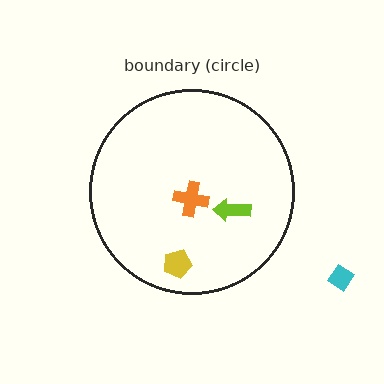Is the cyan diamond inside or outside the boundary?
Outside.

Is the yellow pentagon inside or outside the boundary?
Inside.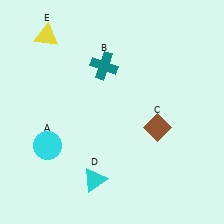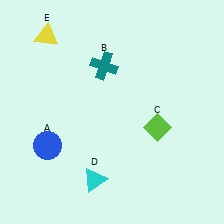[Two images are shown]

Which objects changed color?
A changed from cyan to blue. C changed from brown to lime.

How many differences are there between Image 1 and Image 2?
There are 2 differences between the two images.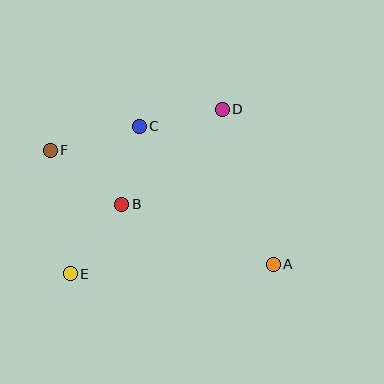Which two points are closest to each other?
Points B and C are closest to each other.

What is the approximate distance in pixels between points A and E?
The distance between A and E is approximately 203 pixels.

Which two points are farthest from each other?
Points A and F are farthest from each other.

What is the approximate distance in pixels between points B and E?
The distance between B and E is approximately 86 pixels.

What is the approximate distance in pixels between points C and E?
The distance between C and E is approximately 162 pixels.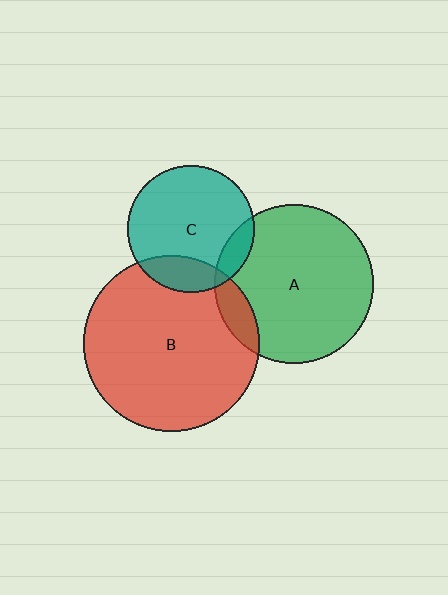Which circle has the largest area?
Circle B (red).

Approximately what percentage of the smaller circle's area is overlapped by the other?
Approximately 10%.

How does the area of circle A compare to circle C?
Approximately 1.6 times.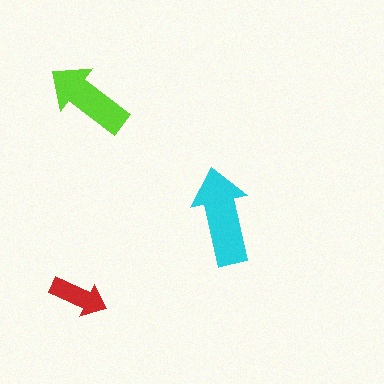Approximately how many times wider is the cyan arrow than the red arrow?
About 1.5 times wider.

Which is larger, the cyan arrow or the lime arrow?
The cyan one.